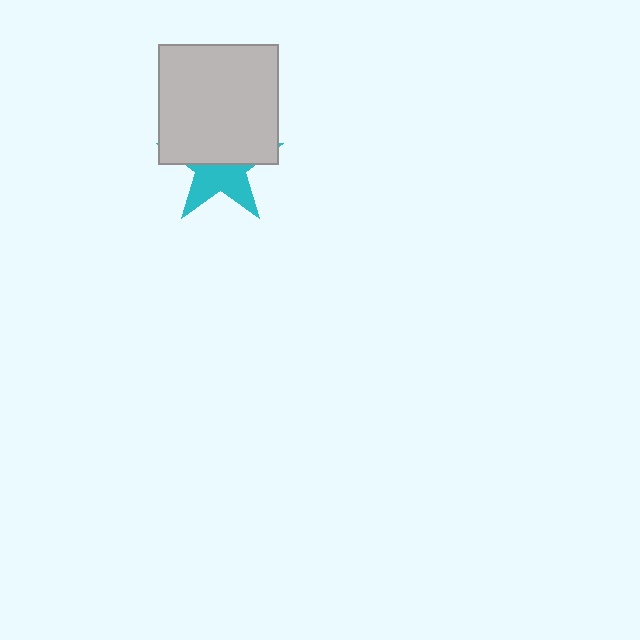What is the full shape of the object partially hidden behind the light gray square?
The partially hidden object is a cyan star.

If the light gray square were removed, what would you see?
You would see the complete cyan star.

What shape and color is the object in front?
The object in front is a light gray square.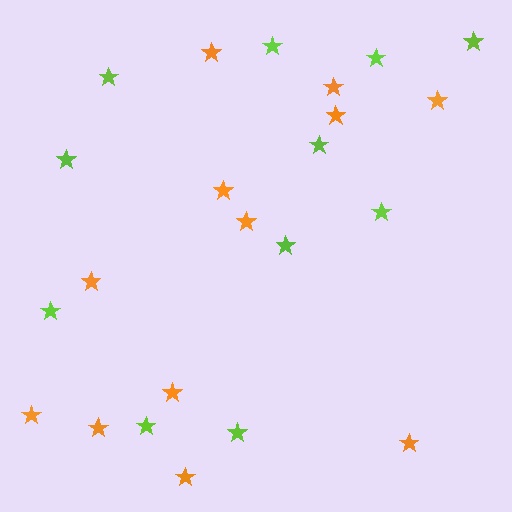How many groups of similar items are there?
There are 2 groups: one group of lime stars (11) and one group of orange stars (12).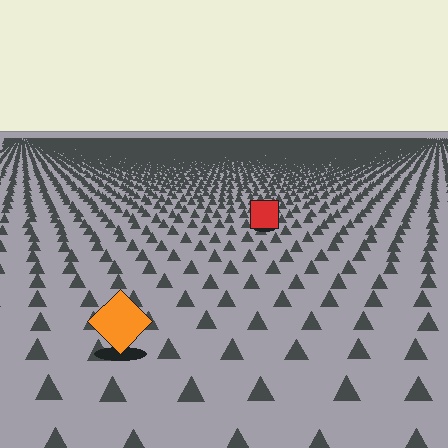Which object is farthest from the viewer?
The red square is farthest from the viewer. It appears smaller and the ground texture around it is denser.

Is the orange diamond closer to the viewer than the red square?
Yes. The orange diamond is closer — you can tell from the texture gradient: the ground texture is coarser near it.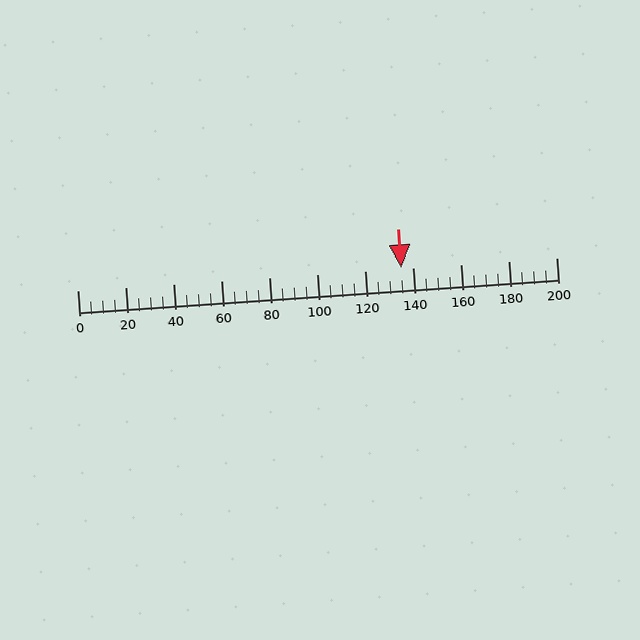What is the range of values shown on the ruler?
The ruler shows values from 0 to 200.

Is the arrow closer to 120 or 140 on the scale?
The arrow is closer to 140.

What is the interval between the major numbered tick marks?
The major tick marks are spaced 20 units apart.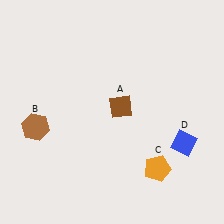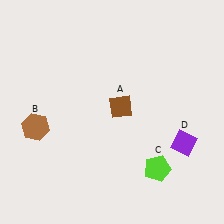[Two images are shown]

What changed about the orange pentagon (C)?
In Image 1, C is orange. In Image 2, it changed to lime.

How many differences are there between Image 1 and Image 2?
There are 2 differences between the two images.